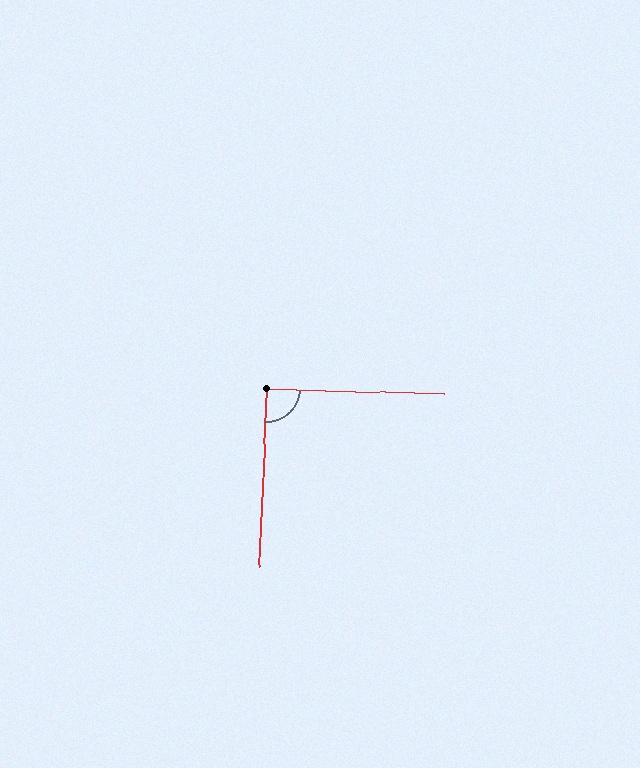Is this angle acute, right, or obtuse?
It is approximately a right angle.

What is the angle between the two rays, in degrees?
Approximately 91 degrees.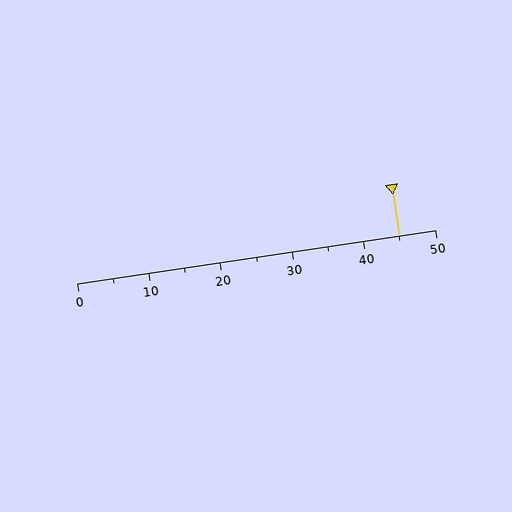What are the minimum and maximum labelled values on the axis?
The axis runs from 0 to 50.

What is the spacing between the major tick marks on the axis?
The major ticks are spaced 10 apart.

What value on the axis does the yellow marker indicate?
The marker indicates approximately 45.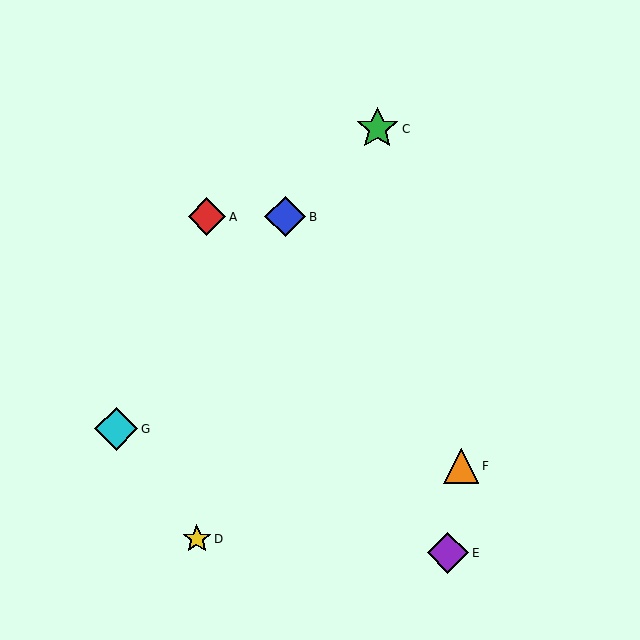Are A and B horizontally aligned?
Yes, both are at y≈217.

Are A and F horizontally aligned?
No, A is at y≈217 and F is at y≈466.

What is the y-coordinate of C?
Object C is at y≈129.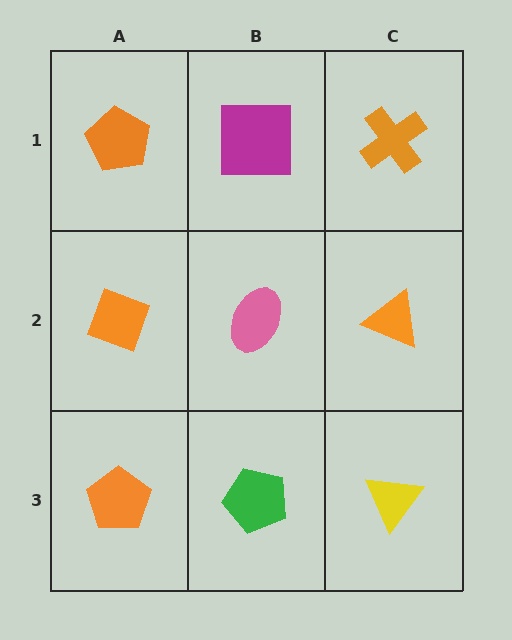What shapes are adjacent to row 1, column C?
An orange triangle (row 2, column C), a magenta square (row 1, column B).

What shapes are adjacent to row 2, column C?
An orange cross (row 1, column C), a yellow triangle (row 3, column C), a pink ellipse (row 2, column B).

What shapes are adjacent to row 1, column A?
An orange diamond (row 2, column A), a magenta square (row 1, column B).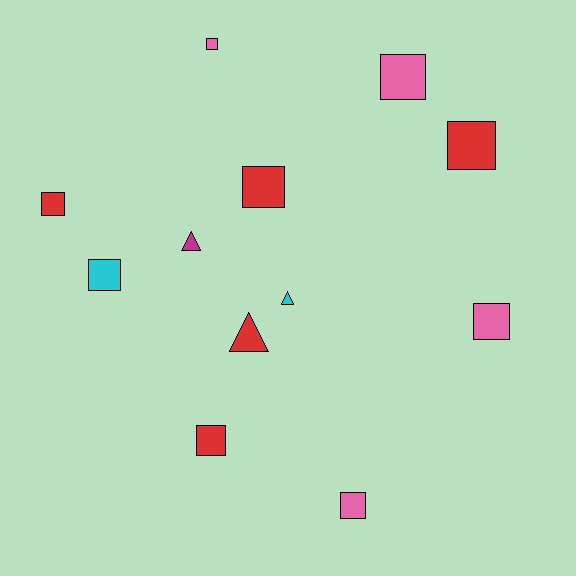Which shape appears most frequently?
Square, with 9 objects.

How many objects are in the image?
There are 12 objects.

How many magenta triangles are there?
There is 1 magenta triangle.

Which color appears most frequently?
Red, with 5 objects.